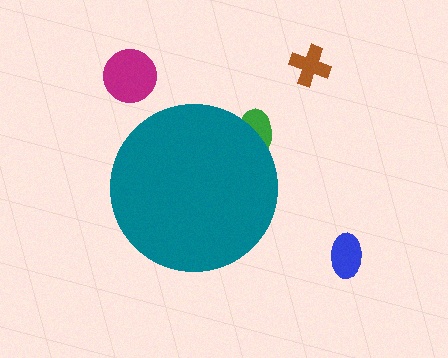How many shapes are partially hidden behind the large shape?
1 shape is partially hidden.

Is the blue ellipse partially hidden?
No, the blue ellipse is fully visible.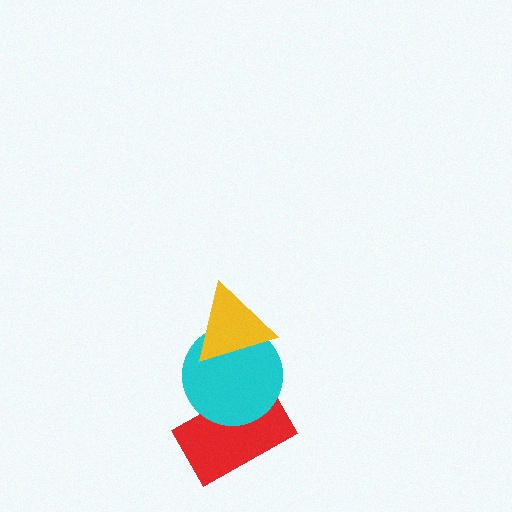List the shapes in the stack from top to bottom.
From top to bottom: the yellow triangle, the cyan circle, the red rectangle.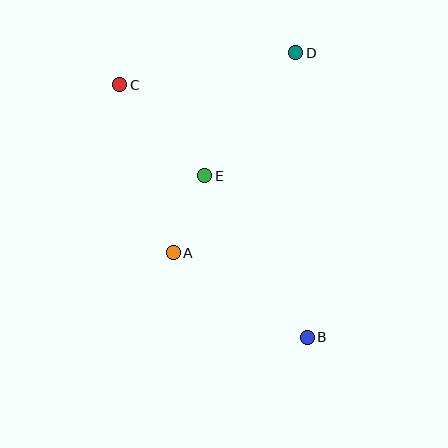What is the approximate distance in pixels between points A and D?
The distance between A and D is approximately 234 pixels.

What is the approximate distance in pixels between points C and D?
The distance between C and D is approximately 179 pixels.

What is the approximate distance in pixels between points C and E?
The distance between C and E is approximately 125 pixels.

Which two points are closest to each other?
Points A and E are closest to each other.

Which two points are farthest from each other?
Points B and C are farthest from each other.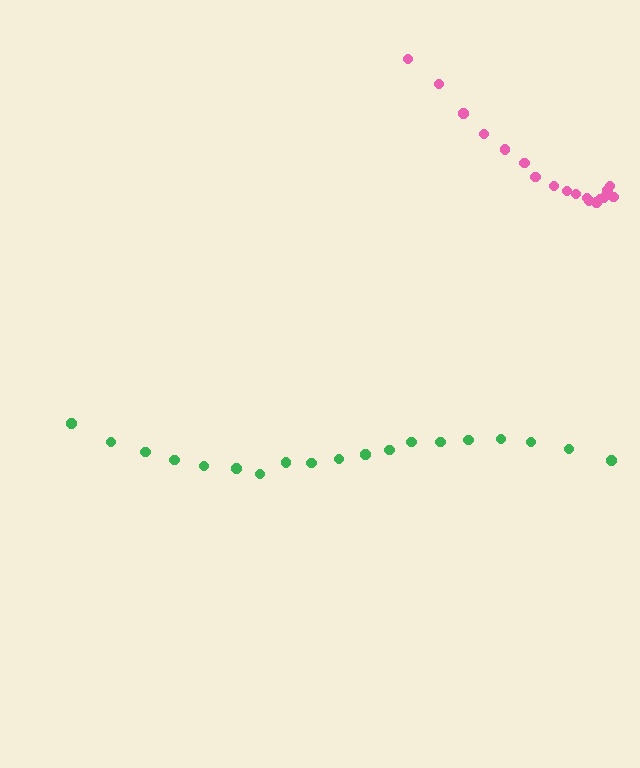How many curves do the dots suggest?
There are 2 distinct paths.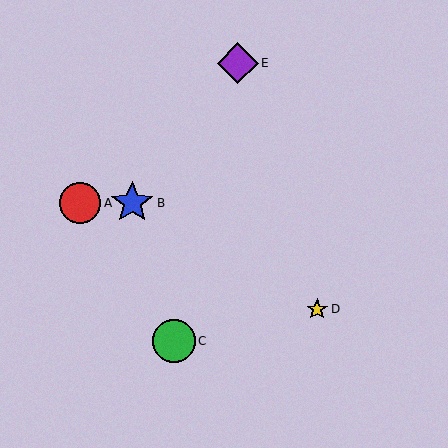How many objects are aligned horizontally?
2 objects (A, B) are aligned horizontally.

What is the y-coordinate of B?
Object B is at y≈203.